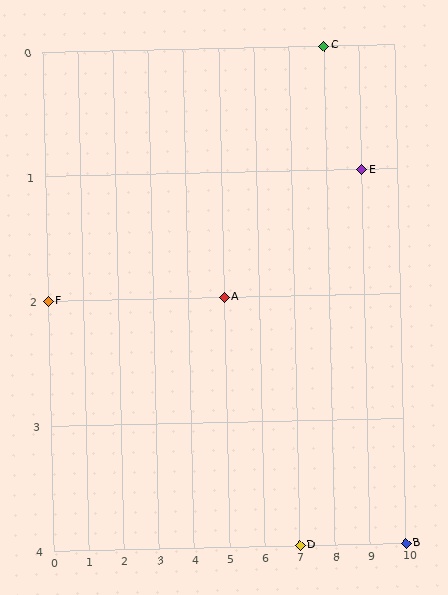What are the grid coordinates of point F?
Point F is at grid coordinates (0, 2).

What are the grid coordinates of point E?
Point E is at grid coordinates (9, 1).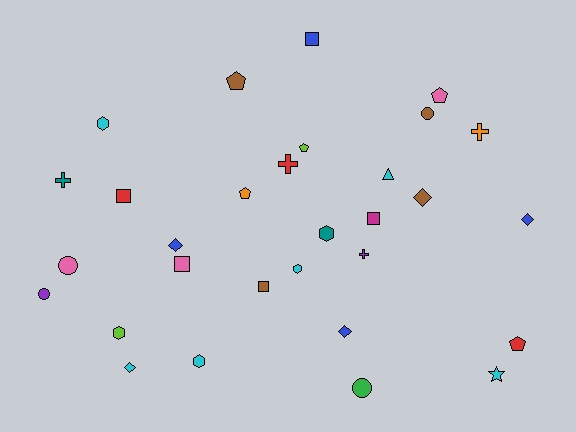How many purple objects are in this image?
There are 2 purple objects.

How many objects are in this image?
There are 30 objects.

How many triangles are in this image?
There is 1 triangle.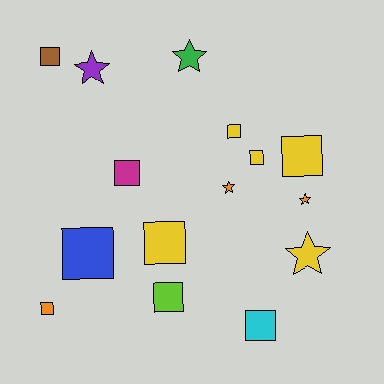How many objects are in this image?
There are 15 objects.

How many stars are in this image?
There are 5 stars.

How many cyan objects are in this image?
There is 1 cyan object.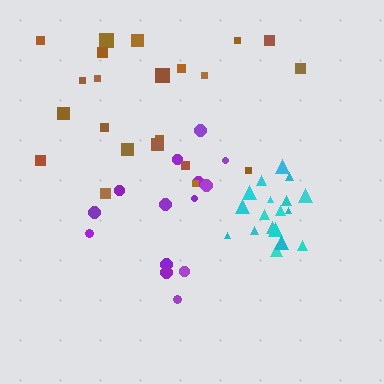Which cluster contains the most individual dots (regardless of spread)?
Brown (22).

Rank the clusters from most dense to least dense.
cyan, purple, brown.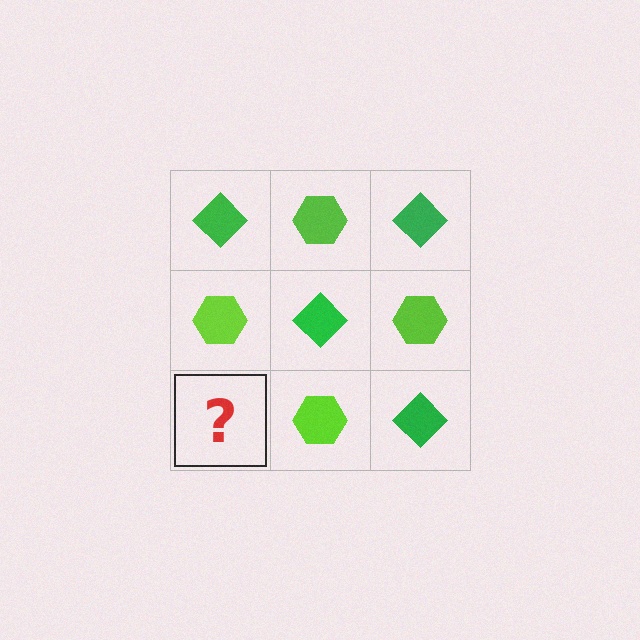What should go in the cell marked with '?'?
The missing cell should contain a green diamond.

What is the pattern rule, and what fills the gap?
The rule is that it alternates green diamond and lime hexagon in a checkerboard pattern. The gap should be filled with a green diamond.